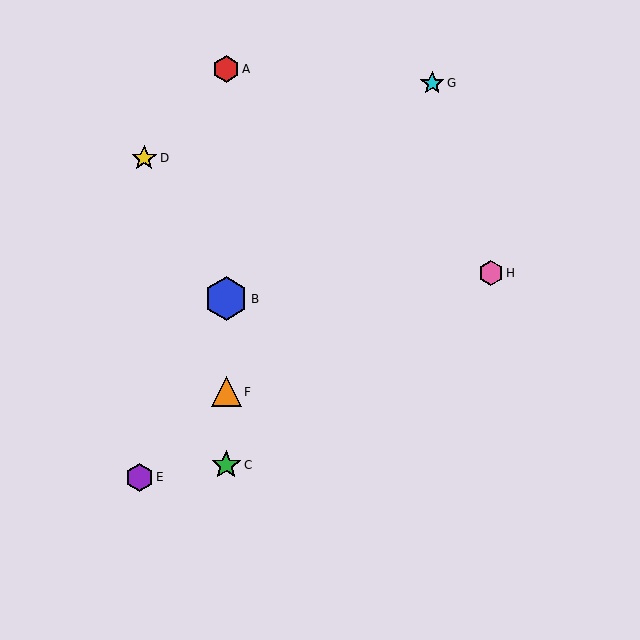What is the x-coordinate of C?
Object C is at x≈226.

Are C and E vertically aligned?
No, C is at x≈226 and E is at x≈139.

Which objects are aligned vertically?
Objects A, B, C, F are aligned vertically.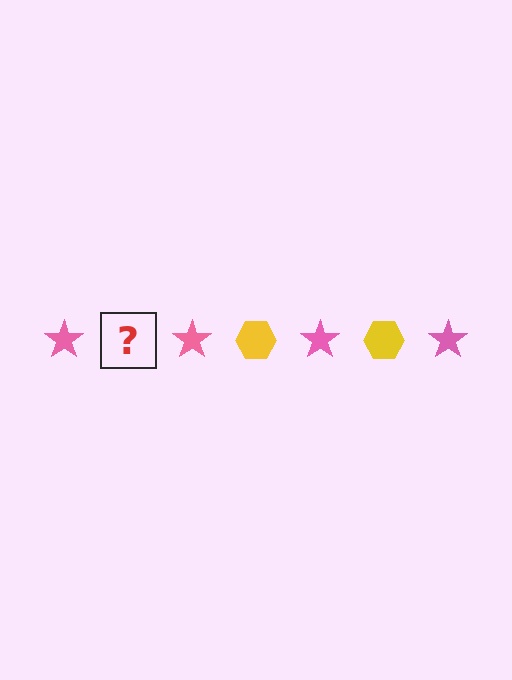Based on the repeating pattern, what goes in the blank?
The blank should be a yellow hexagon.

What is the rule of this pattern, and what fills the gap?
The rule is that the pattern alternates between pink star and yellow hexagon. The gap should be filled with a yellow hexagon.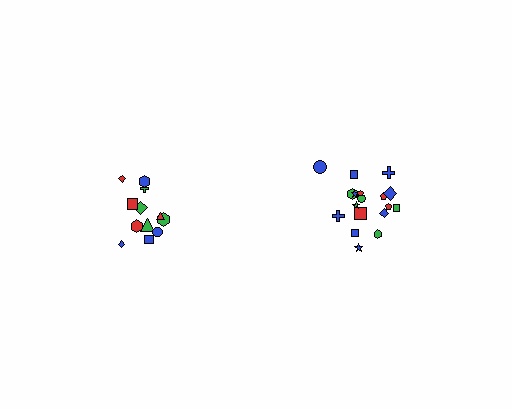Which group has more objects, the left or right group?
The right group.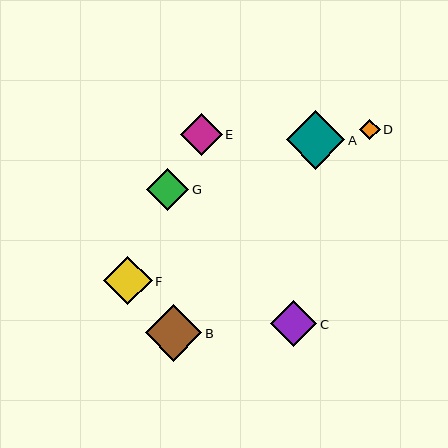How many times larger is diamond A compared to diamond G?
Diamond A is approximately 1.4 times the size of diamond G.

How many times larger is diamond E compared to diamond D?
Diamond E is approximately 2.0 times the size of diamond D.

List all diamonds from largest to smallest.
From largest to smallest: A, B, F, C, G, E, D.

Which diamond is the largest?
Diamond A is the largest with a size of approximately 58 pixels.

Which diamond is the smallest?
Diamond D is the smallest with a size of approximately 20 pixels.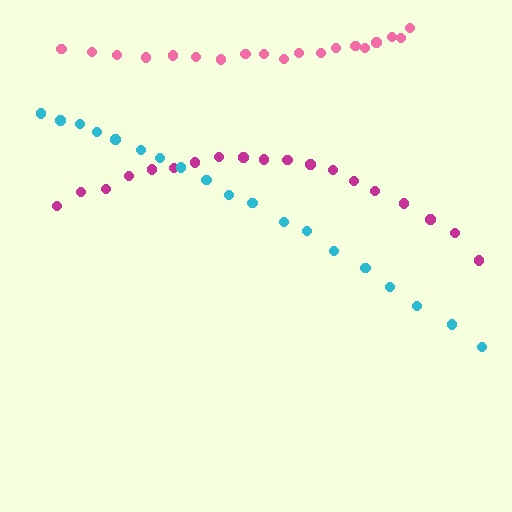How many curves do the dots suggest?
There are 3 distinct paths.